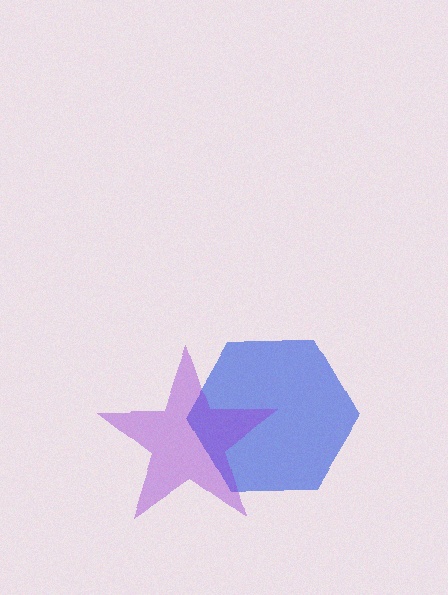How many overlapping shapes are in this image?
There are 2 overlapping shapes in the image.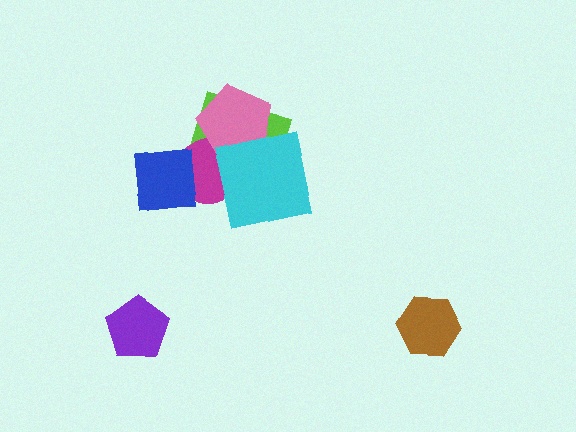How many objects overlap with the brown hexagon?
0 objects overlap with the brown hexagon.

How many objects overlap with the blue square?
1 object overlaps with the blue square.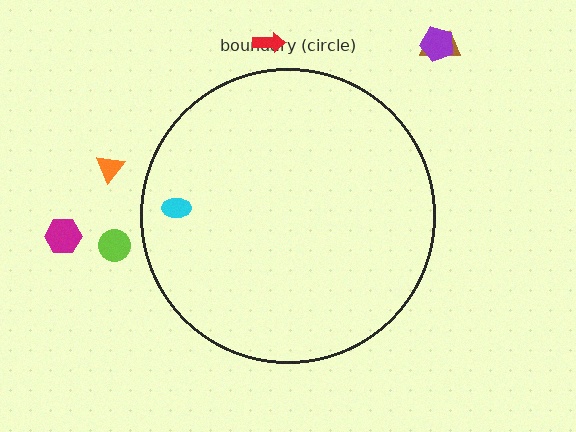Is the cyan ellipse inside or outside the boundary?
Inside.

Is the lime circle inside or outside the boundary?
Outside.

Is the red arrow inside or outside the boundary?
Outside.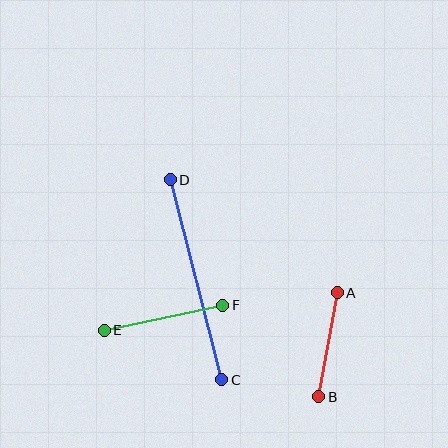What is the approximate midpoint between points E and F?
The midpoint is at approximately (163, 318) pixels.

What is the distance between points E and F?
The distance is approximately 121 pixels.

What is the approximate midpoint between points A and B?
The midpoint is at approximately (328, 345) pixels.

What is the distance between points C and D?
The distance is approximately 206 pixels.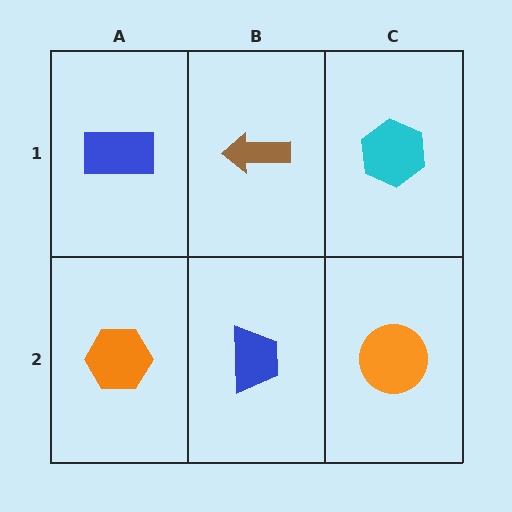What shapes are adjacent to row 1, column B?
A blue trapezoid (row 2, column B), a blue rectangle (row 1, column A), a cyan hexagon (row 1, column C).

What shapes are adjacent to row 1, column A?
An orange hexagon (row 2, column A), a brown arrow (row 1, column B).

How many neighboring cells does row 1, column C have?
2.